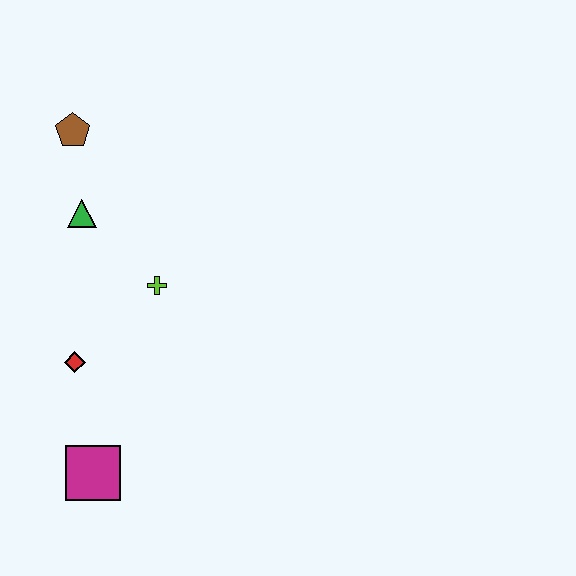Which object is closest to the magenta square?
The red diamond is closest to the magenta square.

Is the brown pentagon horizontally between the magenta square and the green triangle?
No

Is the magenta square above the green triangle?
No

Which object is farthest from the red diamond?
The brown pentagon is farthest from the red diamond.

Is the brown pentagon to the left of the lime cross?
Yes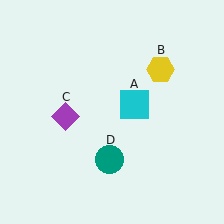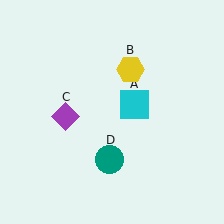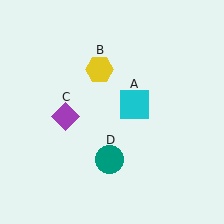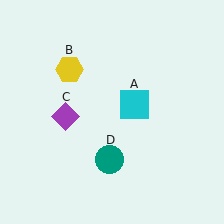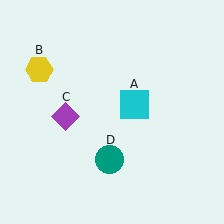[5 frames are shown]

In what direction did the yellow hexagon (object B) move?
The yellow hexagon (object B) moved left.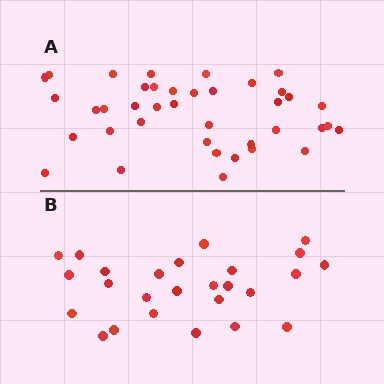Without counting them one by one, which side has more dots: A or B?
Region A (the top region) has more dots.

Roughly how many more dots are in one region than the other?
Region A has approximately 15 more dots than region B.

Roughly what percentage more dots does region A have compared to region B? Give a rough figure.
About 50% more.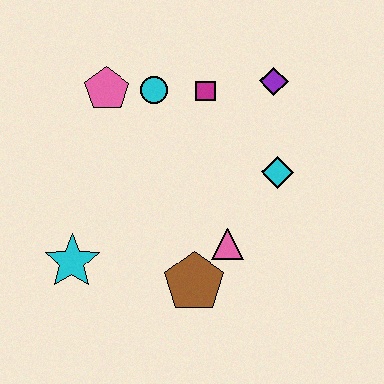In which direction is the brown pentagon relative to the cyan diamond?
The brown pentagon is below the cyan diamond.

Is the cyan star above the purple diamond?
No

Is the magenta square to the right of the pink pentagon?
Yes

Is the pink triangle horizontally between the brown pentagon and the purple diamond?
Yes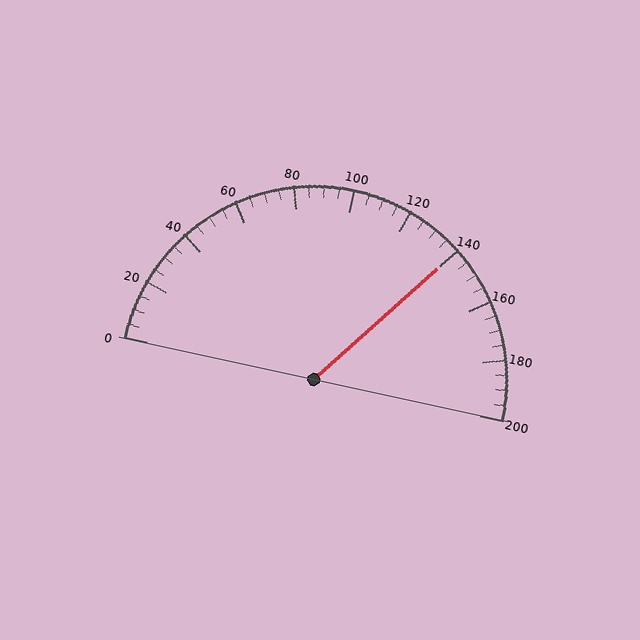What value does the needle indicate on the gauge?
The needle indicates approximately 140.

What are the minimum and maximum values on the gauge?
The gauge ranges from 0 to 200.